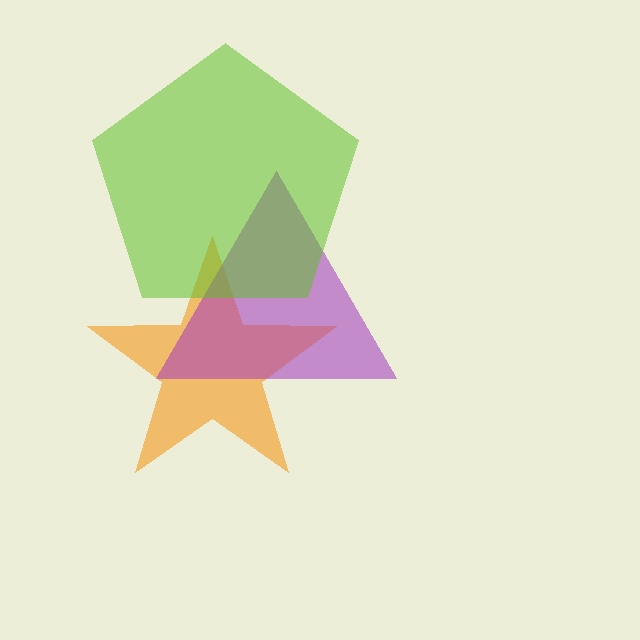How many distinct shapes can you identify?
There are 3 distinct shapes: an orange star, a purple triangle, a lime pentagon.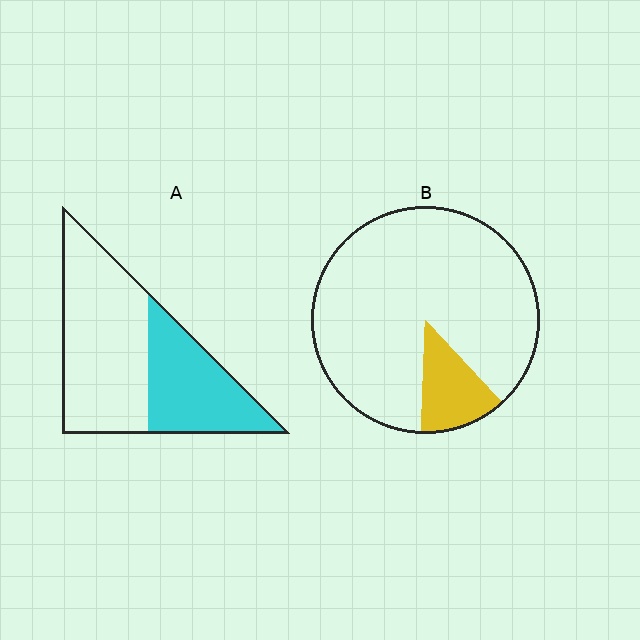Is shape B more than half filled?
No.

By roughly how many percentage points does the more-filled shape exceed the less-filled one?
By roughly 25 percentage points (A over B).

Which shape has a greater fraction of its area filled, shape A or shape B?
Shape A.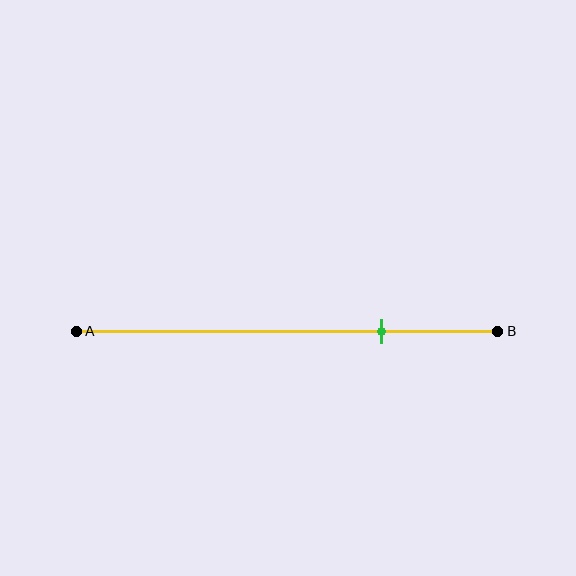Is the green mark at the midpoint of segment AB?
No, the mark is at about 70% from A, not at the 50% midpoint.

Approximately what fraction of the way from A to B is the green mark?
The green mark is approximately 70% of the way from A to B.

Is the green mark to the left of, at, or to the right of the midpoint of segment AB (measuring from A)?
The green mark is to the right of the midpoint of segment AB.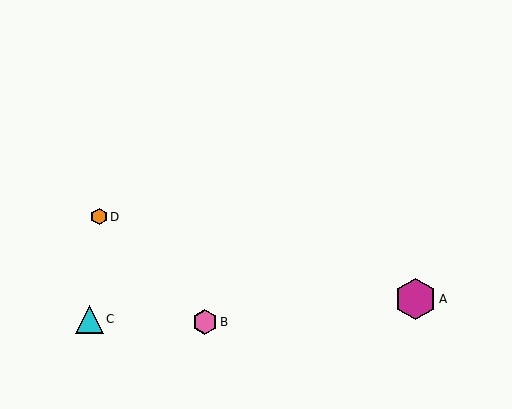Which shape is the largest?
The magenta hexagon (labeled A) is the largest.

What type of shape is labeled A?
Shape A is a magenta hexagon.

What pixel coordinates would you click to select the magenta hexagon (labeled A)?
Click at (416, 299) to select the magenta hexagon A.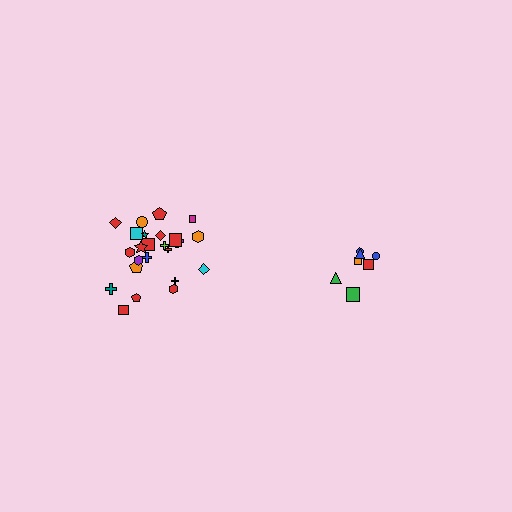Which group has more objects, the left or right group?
The left group.